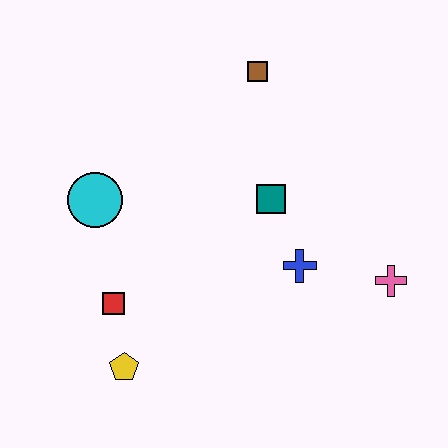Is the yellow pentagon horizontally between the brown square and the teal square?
No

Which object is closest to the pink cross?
The blue cross is closest to the pink cross.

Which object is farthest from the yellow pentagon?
The brown square is farthest from the yellow pentagon.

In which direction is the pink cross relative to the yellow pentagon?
The pink cross is to the right of the yellow pentagon.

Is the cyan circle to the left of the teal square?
Yes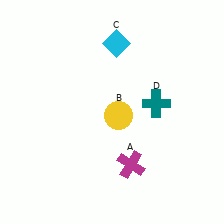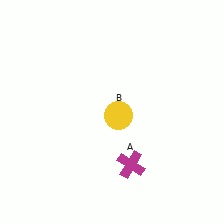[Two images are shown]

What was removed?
The teal cross (D), the cyan diamond (C) were removed in Image 2.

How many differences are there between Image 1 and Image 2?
There are 2 differences between the two images.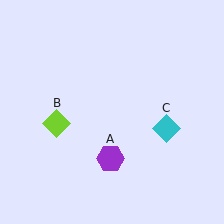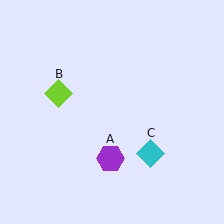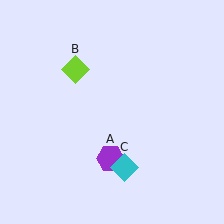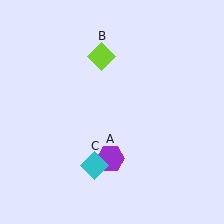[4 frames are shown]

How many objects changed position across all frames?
2 objects changed position: lime diamond (object B), cyan diamond (object C).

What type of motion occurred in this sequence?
The lime diamond (object B), cyan diamond (object C) rotated clockwise around the center of the scene.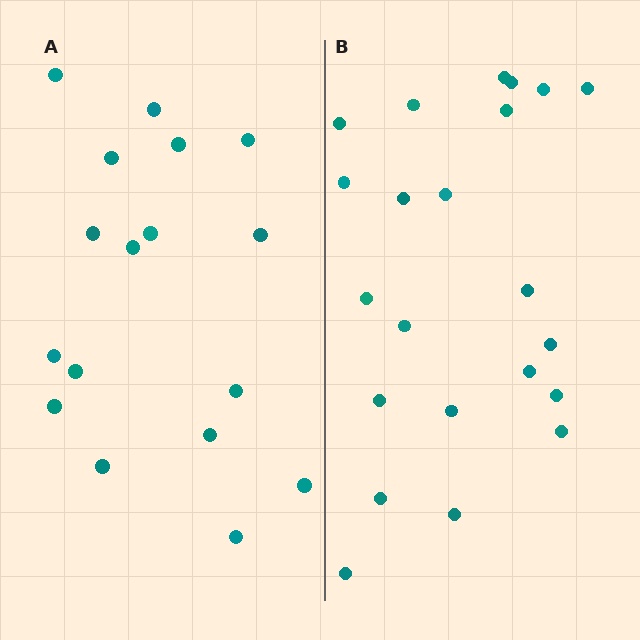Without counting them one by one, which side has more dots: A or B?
Region B (the right region) has more dots.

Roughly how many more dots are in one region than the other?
Region B has about 5 more dots than region A.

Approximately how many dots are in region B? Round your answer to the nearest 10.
About 20 dots. (The exact count is 22, which rounds to 20.)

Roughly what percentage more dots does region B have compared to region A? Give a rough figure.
About 30% more.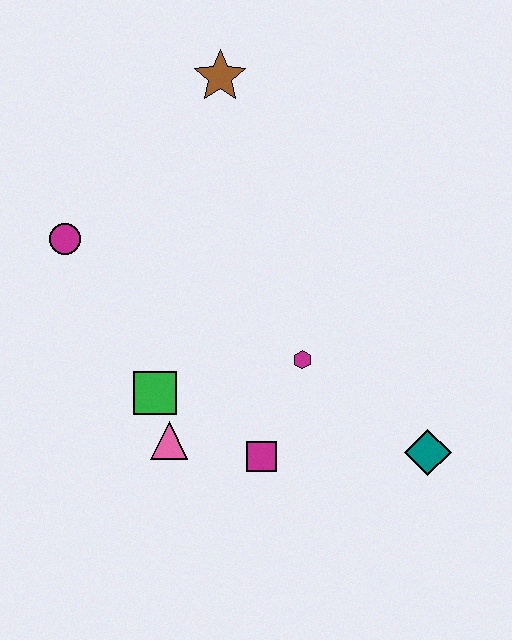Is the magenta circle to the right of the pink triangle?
No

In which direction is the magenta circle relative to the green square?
The magenta circle is above the green square.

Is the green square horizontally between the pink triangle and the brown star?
No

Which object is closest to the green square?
The pink triangle is closest to the green square.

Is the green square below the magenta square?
No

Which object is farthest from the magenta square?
The brown star is farthest from the magenta square.